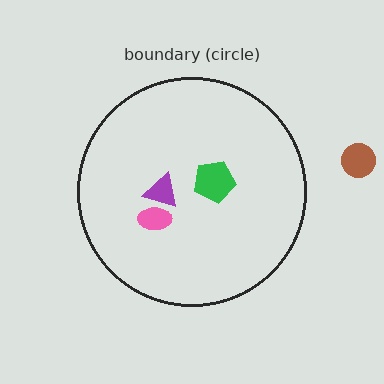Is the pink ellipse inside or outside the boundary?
Inside.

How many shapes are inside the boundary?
3 inside, 1 outside.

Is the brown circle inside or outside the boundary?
Outside.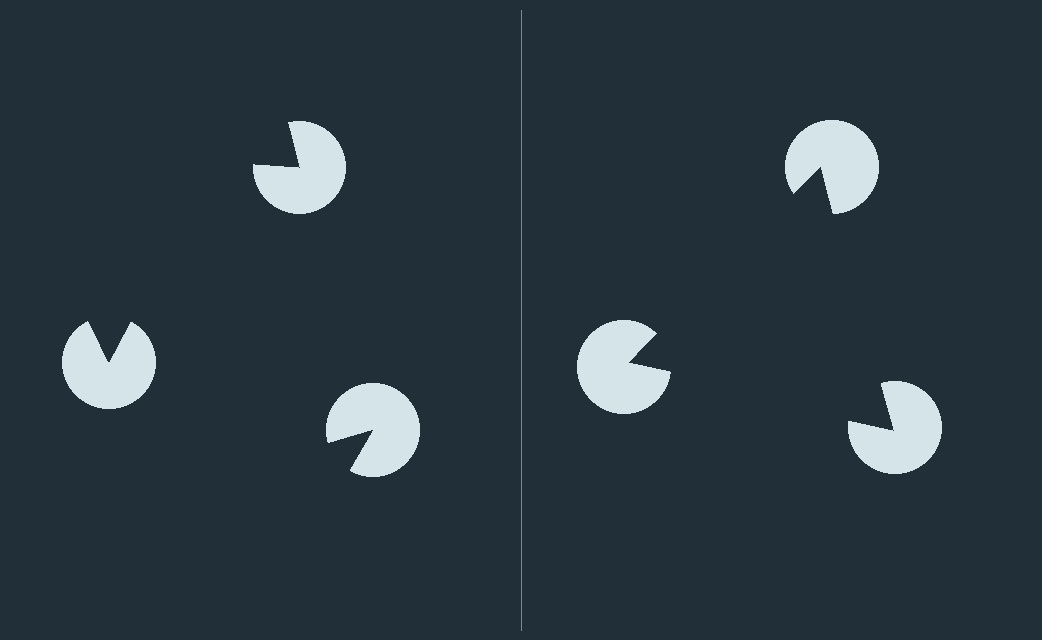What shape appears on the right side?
An illusory triangle.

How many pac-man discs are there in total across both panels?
6 — 3 on each side.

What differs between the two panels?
The pac-man discs are positioned identically on both sides; only the wedge orientations differ. On the right they align to a triangle; on the left they are misaligned.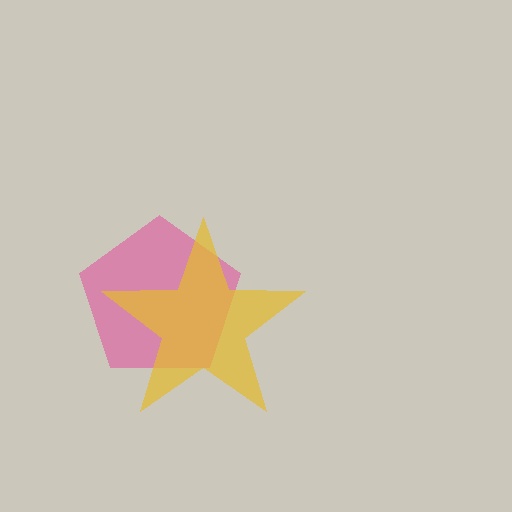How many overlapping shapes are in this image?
There are 2 overlapping shapes in the image.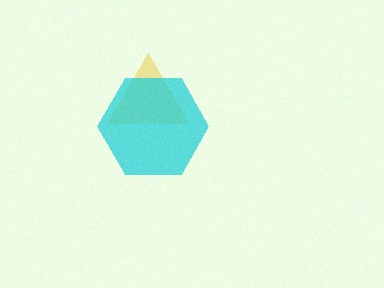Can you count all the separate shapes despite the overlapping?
Yes, there are 2 separate shapes.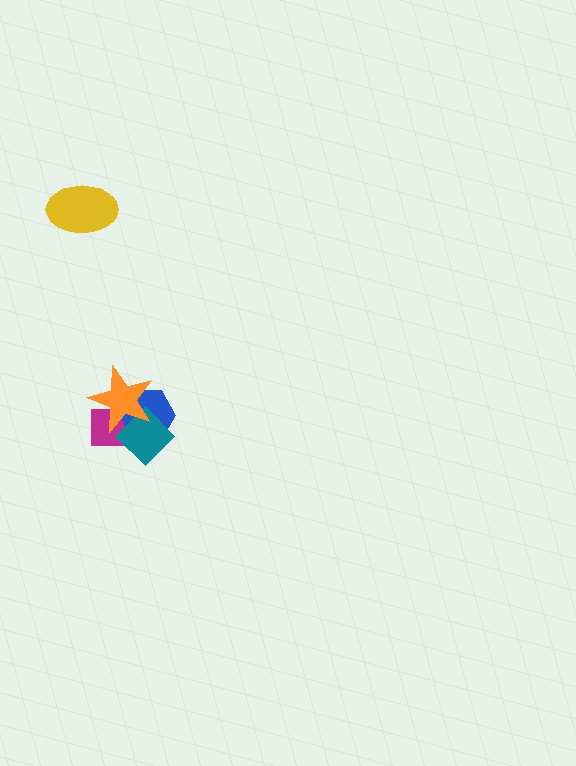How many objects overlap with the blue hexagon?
3 objects overlap with the blue hexagon.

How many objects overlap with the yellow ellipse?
0 objects overlap with the yellow ellipse.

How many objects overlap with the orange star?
3 objects overlap with the orange star.